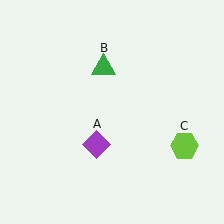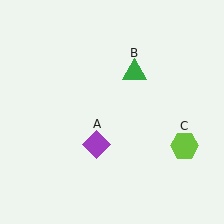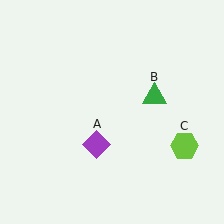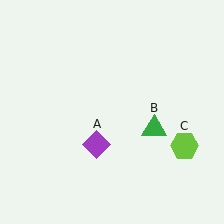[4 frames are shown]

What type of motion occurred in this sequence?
The green triangle (object B) rotated clockwise around the center of the scene.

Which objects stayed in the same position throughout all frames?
Purple diamond (object A) and lime hexagon (object C) remained stationary.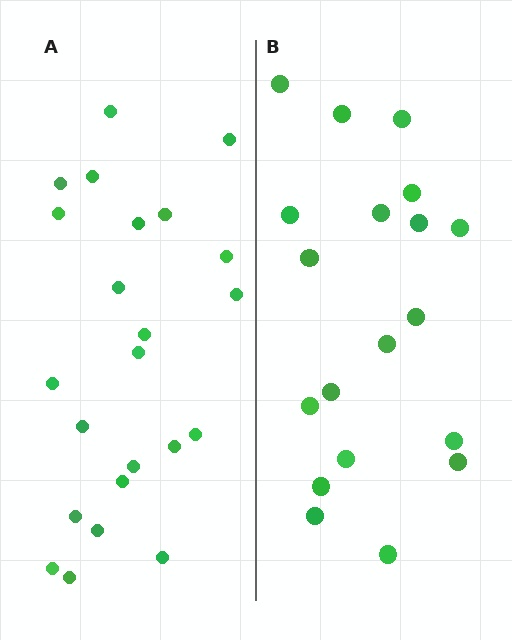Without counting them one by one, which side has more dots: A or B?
Region A (the left region) has more dots.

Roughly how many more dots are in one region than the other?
Region A has about 4 more dots than region B.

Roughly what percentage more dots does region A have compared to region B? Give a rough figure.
About 20% more.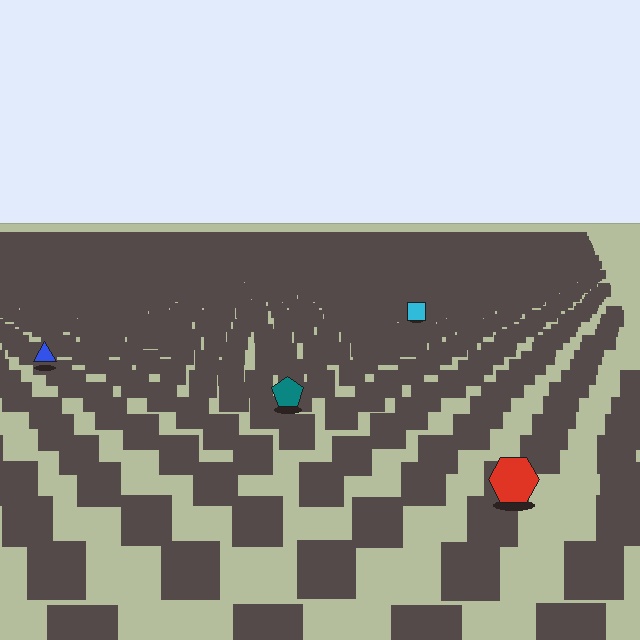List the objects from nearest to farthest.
From nearest to farthest: the red hexagon, the teal pentagon, the blue triangle, the cyan square.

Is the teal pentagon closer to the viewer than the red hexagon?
No. The red hexagon is closer — you can tell from the texture gradient: the ground texture is coarser near it.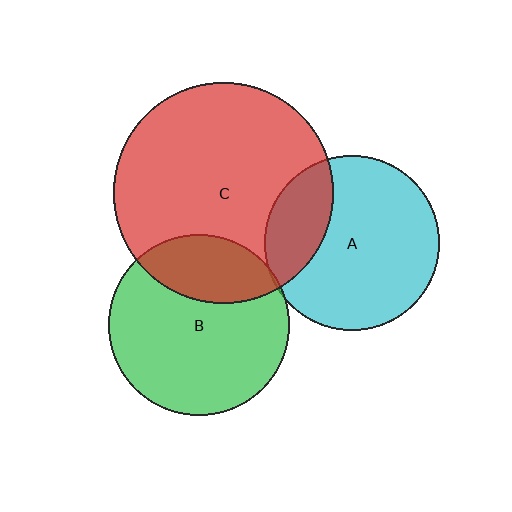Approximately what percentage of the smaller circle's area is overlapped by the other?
Approximately 25%.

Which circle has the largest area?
Circle C (red).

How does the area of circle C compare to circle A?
Approximately 1.6 times.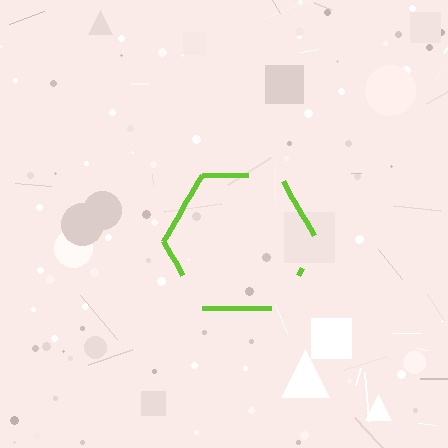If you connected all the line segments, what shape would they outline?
They would outline a hexagon.